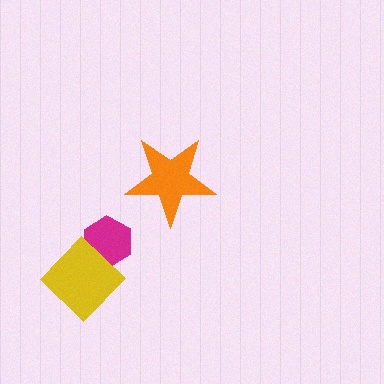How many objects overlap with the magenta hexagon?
1 object overlaps with the magenta hexagon.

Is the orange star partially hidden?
No, no other shape covers it.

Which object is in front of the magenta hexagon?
The yellow diamond is in front of the magenta hexagon.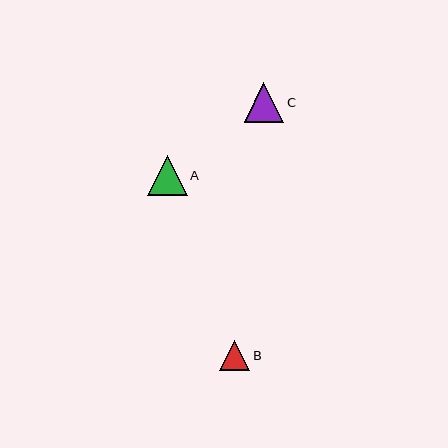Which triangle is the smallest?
Triangle B is the smallest with a size of approximately 30 pixels.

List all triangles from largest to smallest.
From largest to smallest: A, C, B.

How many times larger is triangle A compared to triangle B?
Triangle A is approximately 1.3 times the size of triangle B.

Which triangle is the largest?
Triangle A is the largest with a size of approximately 40 pixels.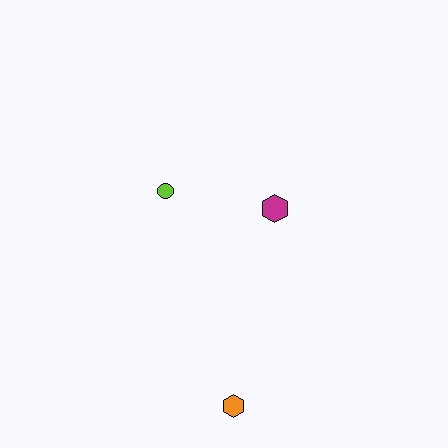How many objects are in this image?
There are 3 objects.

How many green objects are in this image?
There are no green objects.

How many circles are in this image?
There is 1 circle.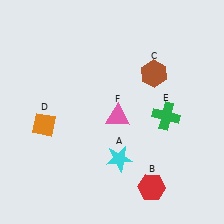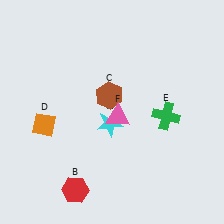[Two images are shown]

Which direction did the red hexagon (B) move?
The red hexagon (B) moved left.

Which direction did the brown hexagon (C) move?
The brown hexagon (C) moved left.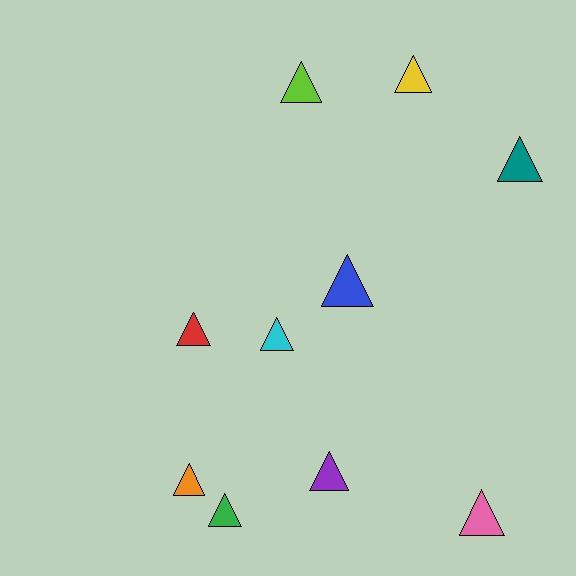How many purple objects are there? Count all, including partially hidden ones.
There is 1 purple object.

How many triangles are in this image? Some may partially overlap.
There are 10 triangles.